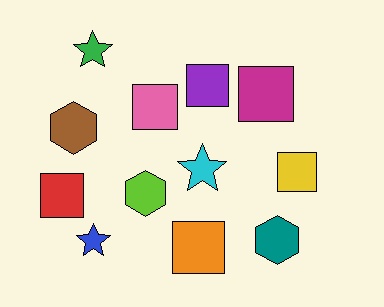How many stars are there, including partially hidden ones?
There are 3 stars.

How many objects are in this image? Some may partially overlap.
There are 12 objects.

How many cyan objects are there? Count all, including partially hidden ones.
There is 1 cyan object.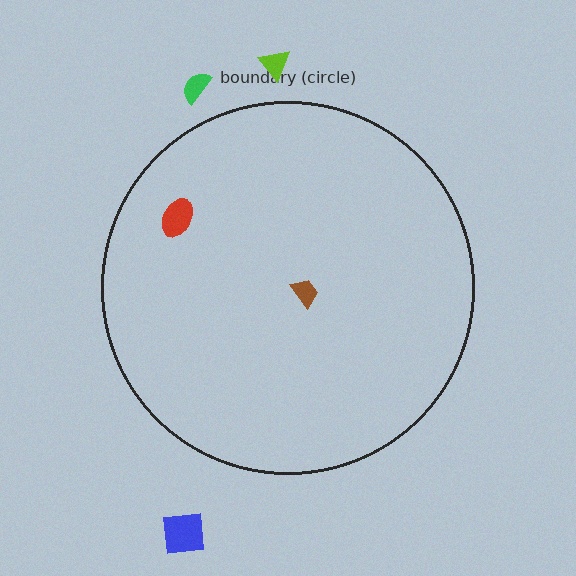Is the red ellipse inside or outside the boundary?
Inside.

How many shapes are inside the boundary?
2 inside, 3 outside.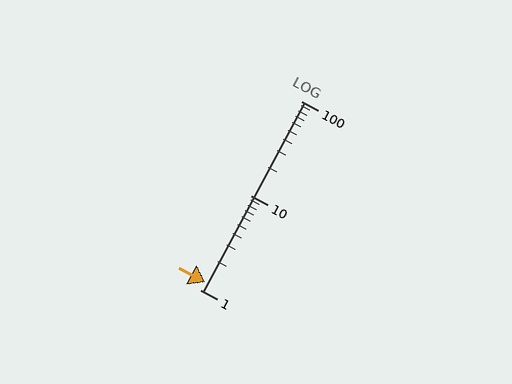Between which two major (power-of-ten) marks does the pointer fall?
The pointer is between 1 and 10.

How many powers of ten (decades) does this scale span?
The scale spans 2 decades, from 1 to 100.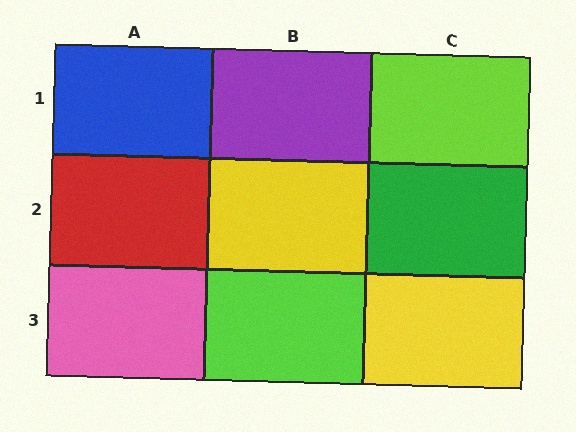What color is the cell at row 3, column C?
Yellow.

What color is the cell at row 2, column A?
Red.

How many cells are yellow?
2 cells are yellow.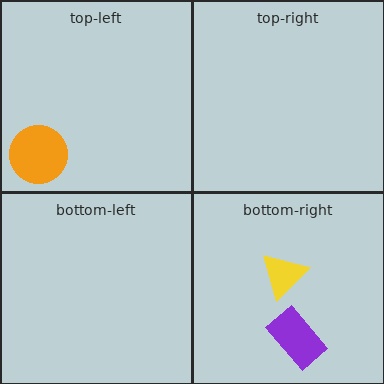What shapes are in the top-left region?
The orange circle.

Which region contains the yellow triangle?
The bottom-right region.